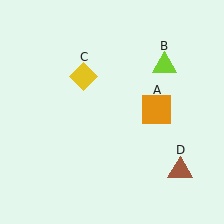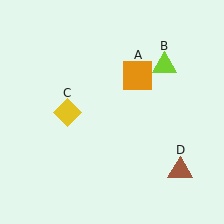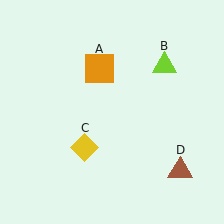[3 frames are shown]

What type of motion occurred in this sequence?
The orange square (object A), yellow diamond (object C) rotated counterclockwise around the center of the scene.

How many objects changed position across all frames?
2 objects changed position: orange square (object A), yellow diamond (object C).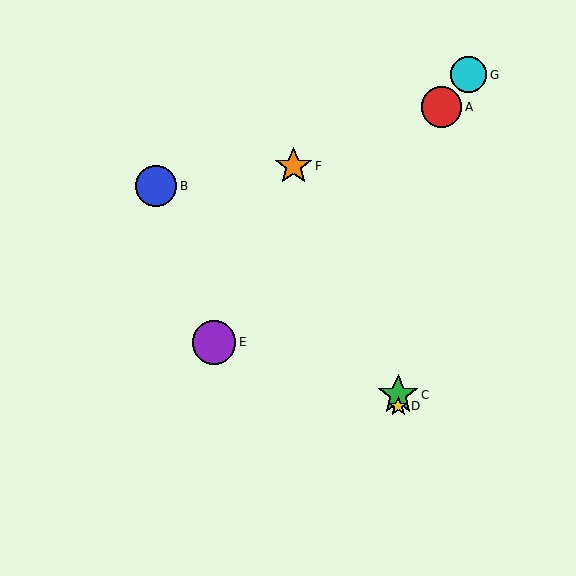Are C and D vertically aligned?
Yes, both are at x≈398.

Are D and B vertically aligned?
No, D is at x≈398 and B is at x≈156.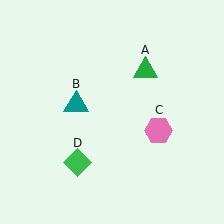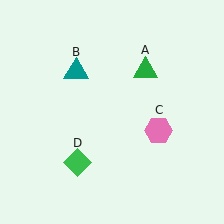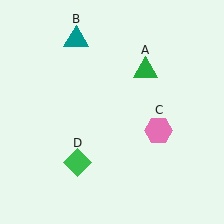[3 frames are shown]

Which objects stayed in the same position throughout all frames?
Green triangle (object A) and pink hexagon (object C) and green diamond (object D) remained stationary.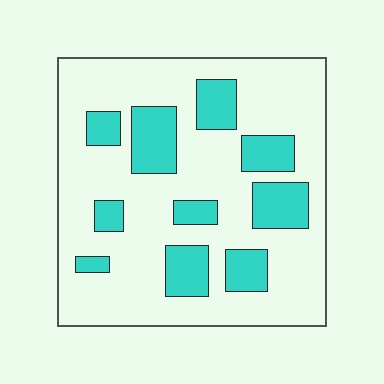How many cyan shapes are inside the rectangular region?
10.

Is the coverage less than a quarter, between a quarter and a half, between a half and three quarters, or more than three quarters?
Less than a quarter.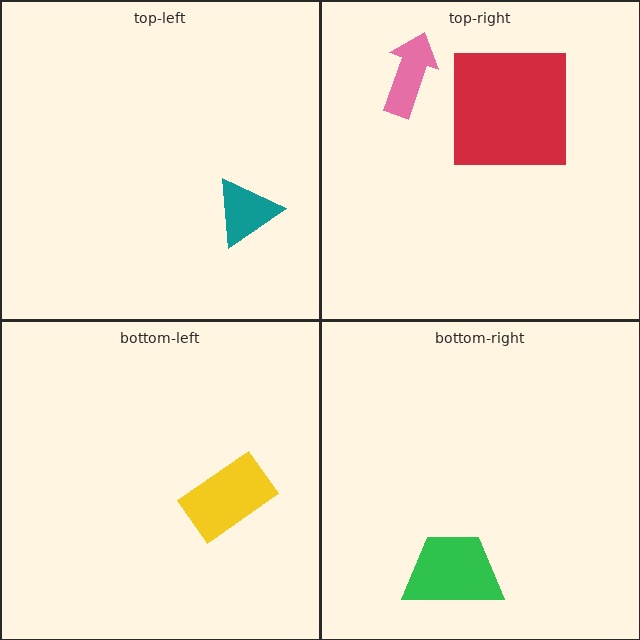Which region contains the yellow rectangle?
The bottom-left region.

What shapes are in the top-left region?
The teal triangle.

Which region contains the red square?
The top-right region.